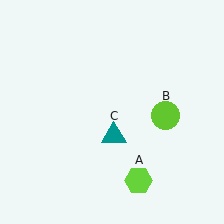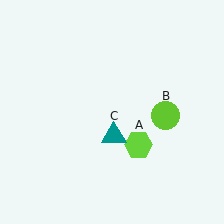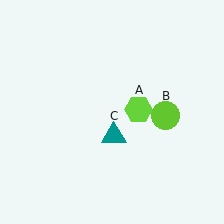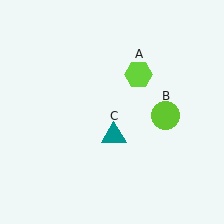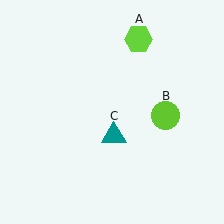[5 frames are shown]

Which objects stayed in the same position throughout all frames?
Lime circle (object B) and teal triangle (object C) remained stationary.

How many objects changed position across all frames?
1 object changed position: lime hexagon (object A).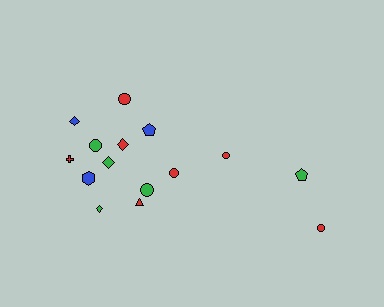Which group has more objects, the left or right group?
The left group.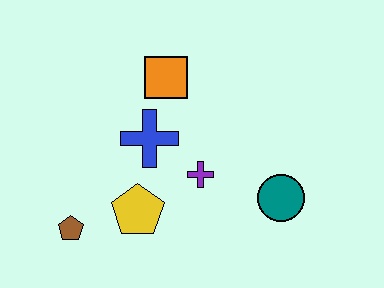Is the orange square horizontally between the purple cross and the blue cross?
Yes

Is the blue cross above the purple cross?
Yes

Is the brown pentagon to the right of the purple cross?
No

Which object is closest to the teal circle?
The purple cross is closest to the teal circle.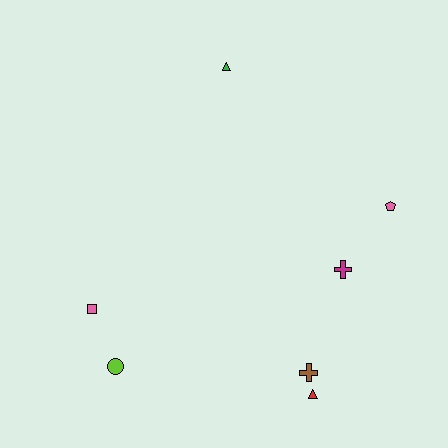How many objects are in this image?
There are 7 objects.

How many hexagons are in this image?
There are no hexagons.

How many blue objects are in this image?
There are no blue objects.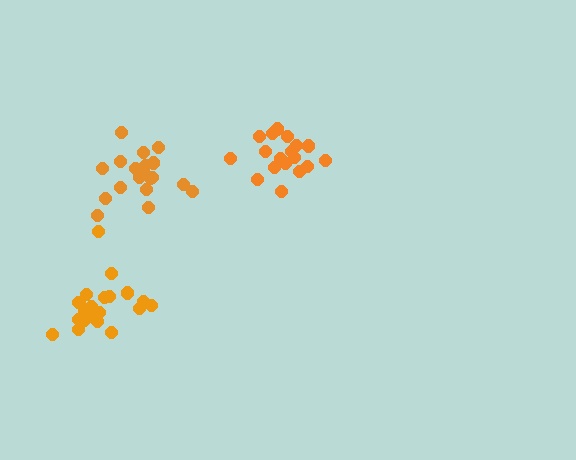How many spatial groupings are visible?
There are 3 spatial groupings.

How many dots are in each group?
Group 1: 18 dots, Group 2: 20 dots, Group 3: 19 dots (57 total).